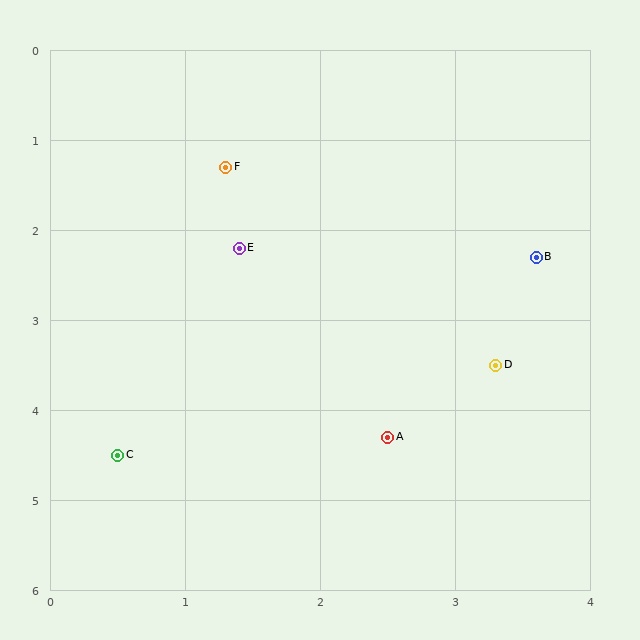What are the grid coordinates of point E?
Point E is at approximately (1.4, 2.2).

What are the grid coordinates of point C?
Point C is at approximately (0.5, 4.5).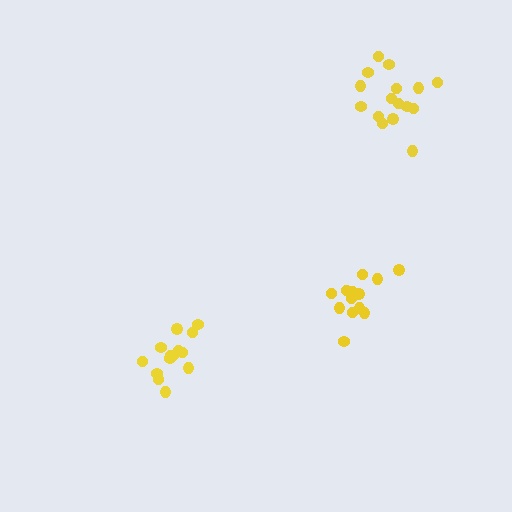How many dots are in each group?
Group 1: 13 dots, Group 2: 16 dots, Group 3: 14 dots (43 total).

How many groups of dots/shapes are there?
There are 3 groups.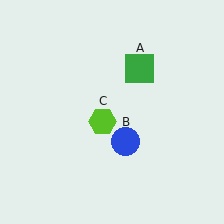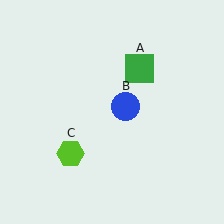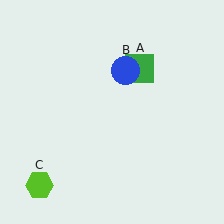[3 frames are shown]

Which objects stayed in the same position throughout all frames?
Green square (object A) remained stationary.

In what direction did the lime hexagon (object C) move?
The lime hexagon (object C) moved down and to the left.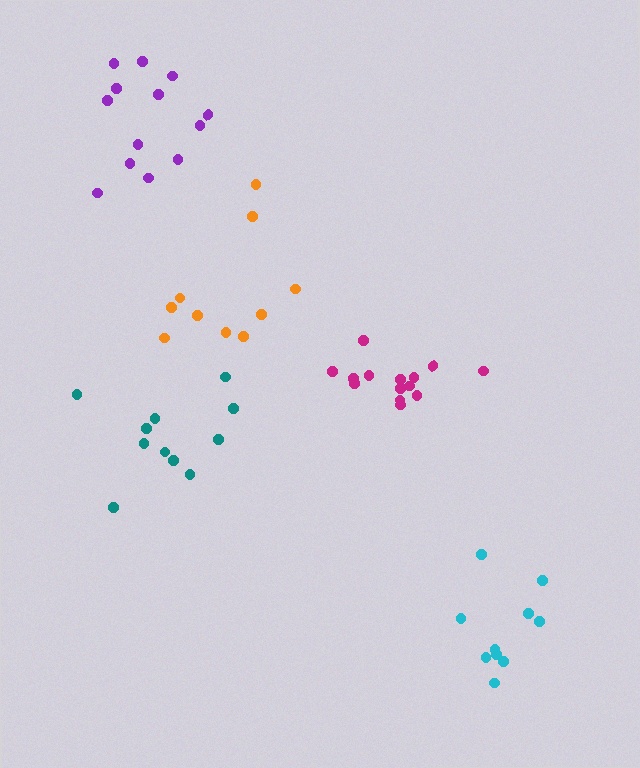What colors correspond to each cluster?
The clusters are colored: cyan, teal, purple, magenta, orange.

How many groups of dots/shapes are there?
There are 5 groups.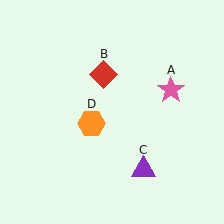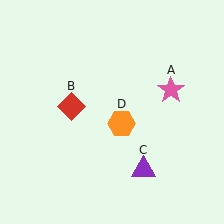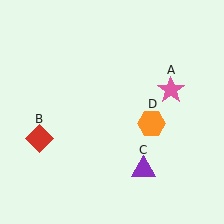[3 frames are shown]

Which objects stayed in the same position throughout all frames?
Pink star (object A) and purple triangle (object C) remained stationary.